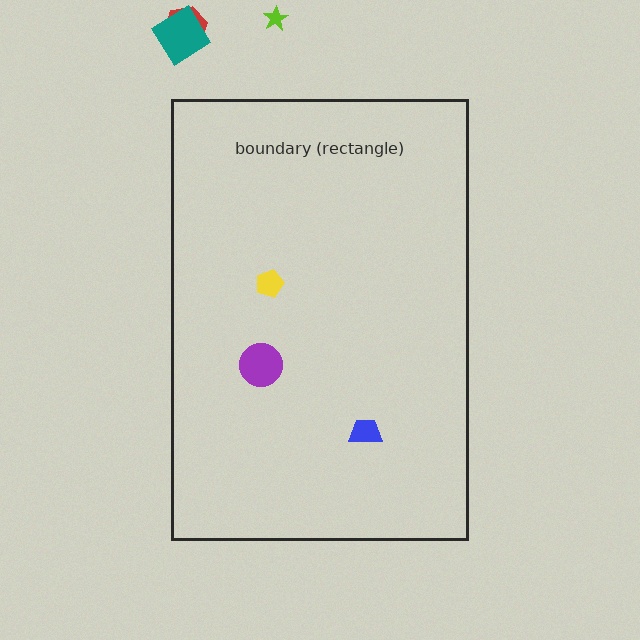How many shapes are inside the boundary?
3 inside, 3 outside.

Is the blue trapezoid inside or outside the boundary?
Inside.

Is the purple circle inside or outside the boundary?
Inside.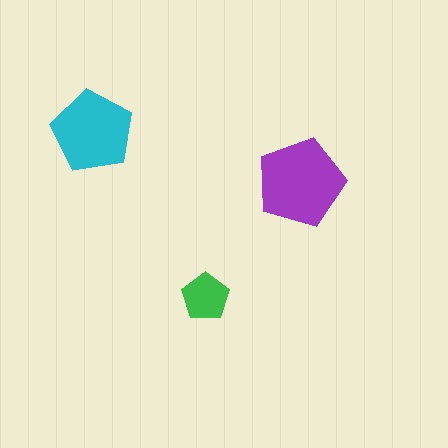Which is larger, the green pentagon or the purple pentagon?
The purple one.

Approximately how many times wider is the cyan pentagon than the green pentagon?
About 1.5 times wider.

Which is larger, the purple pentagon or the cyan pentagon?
The purple one.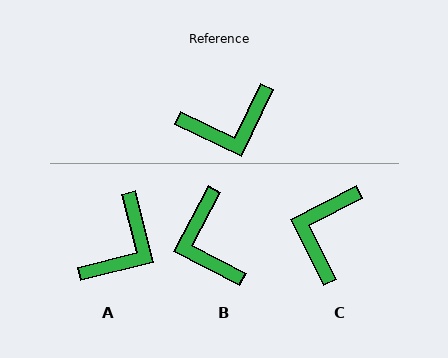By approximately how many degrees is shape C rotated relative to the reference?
Approximately 128 degrees clockwise.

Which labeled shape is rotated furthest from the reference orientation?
C, about 128 degrees away.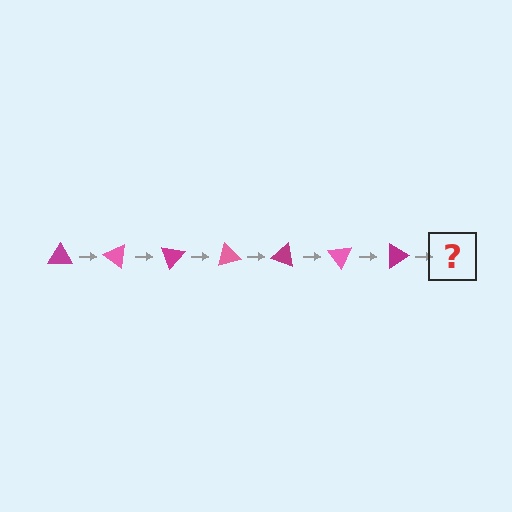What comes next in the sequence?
The next element should be a pink triangle, rotated 245 degrees from the start.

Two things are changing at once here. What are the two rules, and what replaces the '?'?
The two rules are that it rotates 35 degrees each step and the color cycles through magenta and pink. The '?' should be a pink triangle, rotated 245 degrees from the start.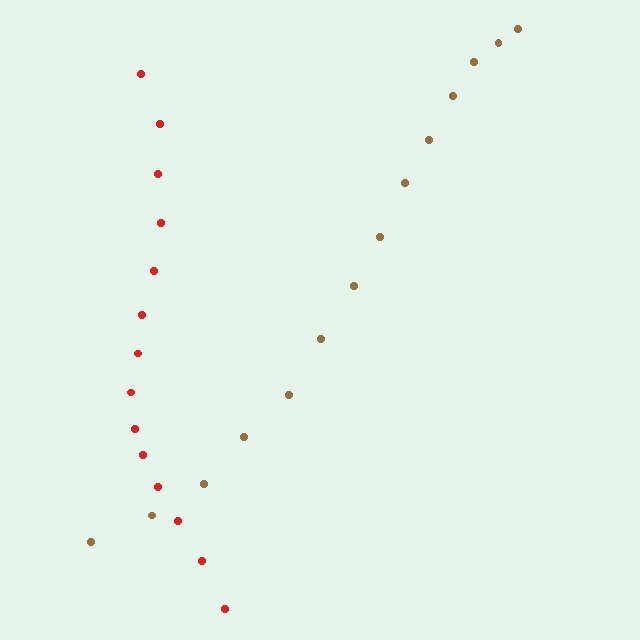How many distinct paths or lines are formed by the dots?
There are 2 distinct paths.